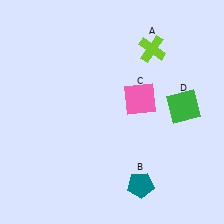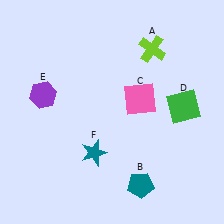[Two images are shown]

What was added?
A purple hexagon (E), a teal star (F) were added in Image 2.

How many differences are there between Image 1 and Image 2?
There are 2 differences between the two images.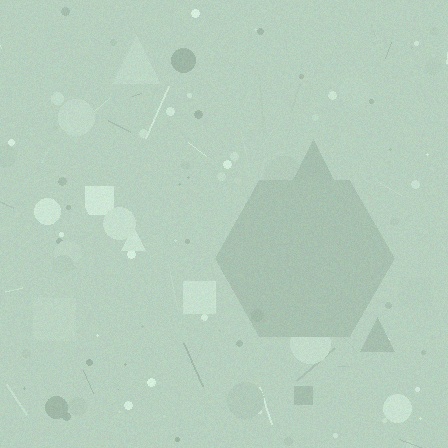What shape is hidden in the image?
A hexagon is hidden in the image.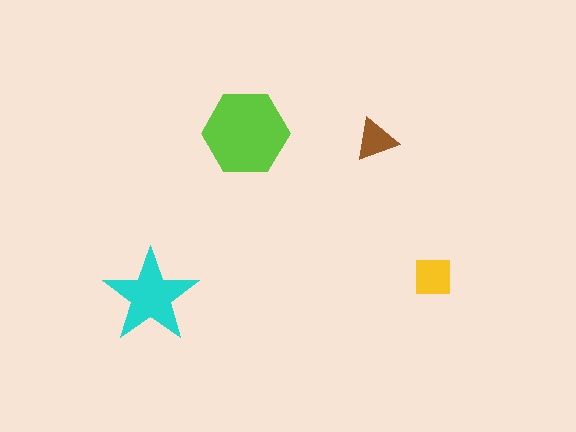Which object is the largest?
The lime hexagon.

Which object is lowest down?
The cyan star is bottommost.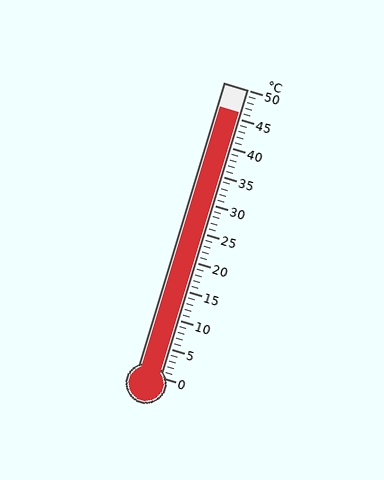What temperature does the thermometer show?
The thermometer shows approximately 46°C.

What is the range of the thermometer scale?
The thermometer scale ranges from 0°C to 50°C.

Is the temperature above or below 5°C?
The temperature is above 5°C.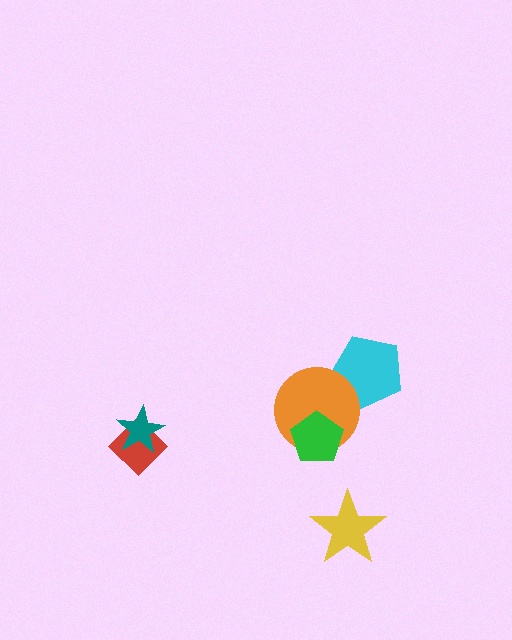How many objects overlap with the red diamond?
1 object overlaps with the red diamond.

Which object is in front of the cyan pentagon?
The orange circle is in front of the cyan pentagon.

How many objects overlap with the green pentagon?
1 object overlaps with the green pentagon.